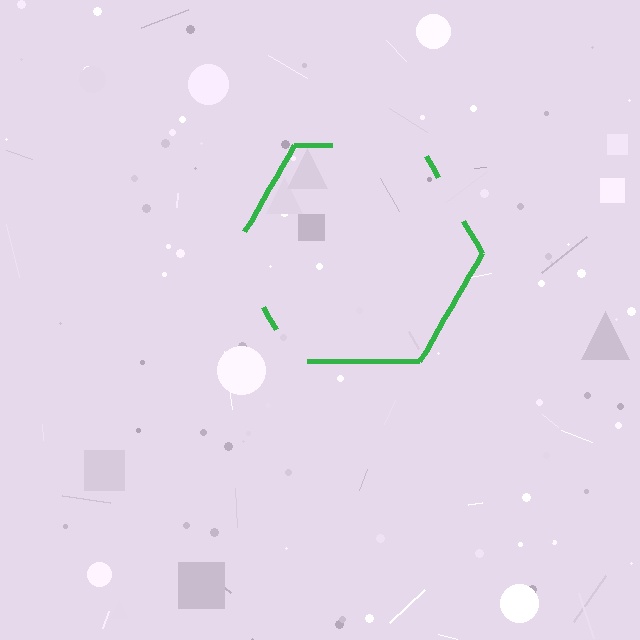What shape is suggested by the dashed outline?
The dashed outline suggests a hexagon.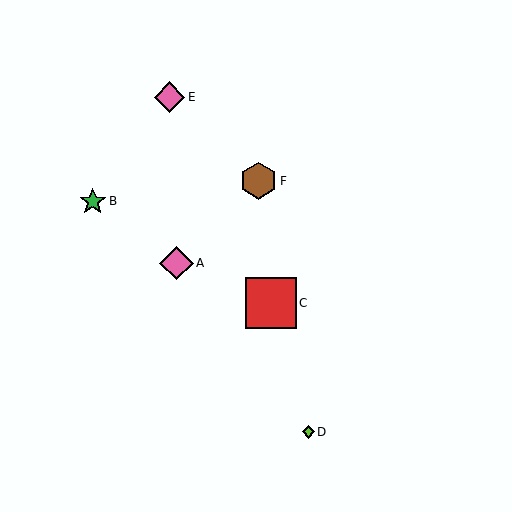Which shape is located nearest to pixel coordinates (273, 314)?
The red square (labeled C) at (271, 303) is nearest to that location.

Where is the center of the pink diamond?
The center of the pink diamond is at (170, 97).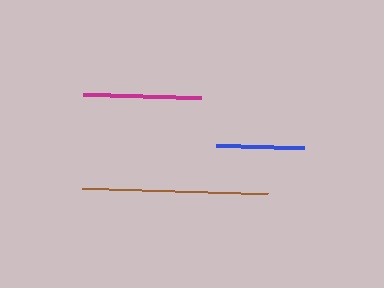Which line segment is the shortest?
The blue line is the shortest at approximately 88 pixels.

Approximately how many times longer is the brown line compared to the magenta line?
The brown line is approximately 1.6 times the length of the magenta line.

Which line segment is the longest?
The brown line is the longest at approximately 186 pixels.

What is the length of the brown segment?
The brown segment is approximately 186 pixels long.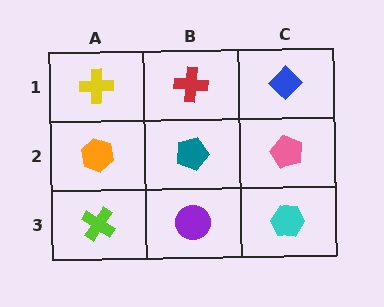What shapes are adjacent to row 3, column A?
An orange hexagon (row 2, column A), a purple circle (row 3, column B).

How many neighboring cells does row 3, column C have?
2.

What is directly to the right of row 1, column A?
A red cross.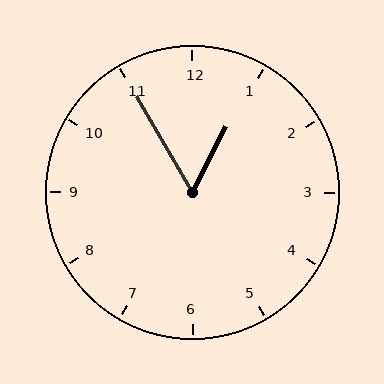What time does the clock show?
12:55.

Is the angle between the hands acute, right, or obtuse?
It is acute.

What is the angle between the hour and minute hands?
Approximately 58 degrees.